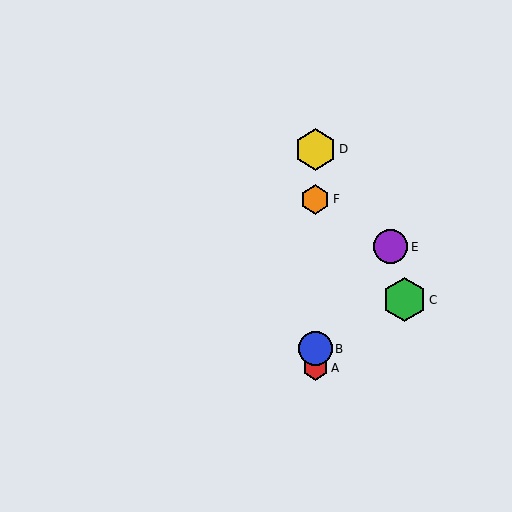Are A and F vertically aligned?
Yes, both are at x≈315.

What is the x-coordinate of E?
Object E is at x≈391.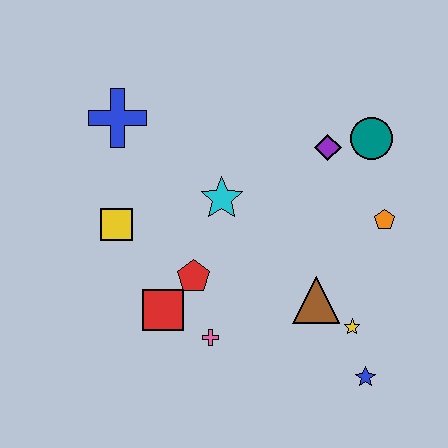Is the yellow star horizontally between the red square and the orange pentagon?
Yes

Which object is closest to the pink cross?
The red square is closest to the pink cross.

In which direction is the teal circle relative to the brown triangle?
The teal circle is above the brown triangle.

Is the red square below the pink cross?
No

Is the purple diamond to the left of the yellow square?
No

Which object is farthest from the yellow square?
The blue star is farthest from the yellow square.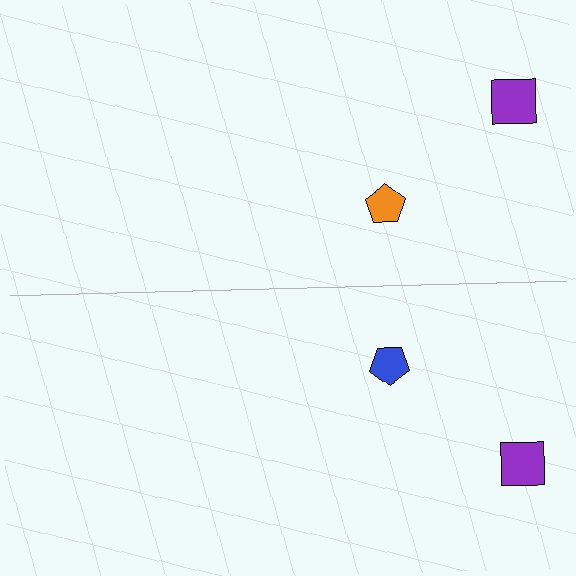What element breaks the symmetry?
The blue pentagon on the bottom side breaks the symmetry — its mirror counterpart is orange.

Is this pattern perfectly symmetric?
No, the pattern is not perfectly symmetric. The blue pentagon on the bottom side breaks the symmetry — its mirror counterpart is orange.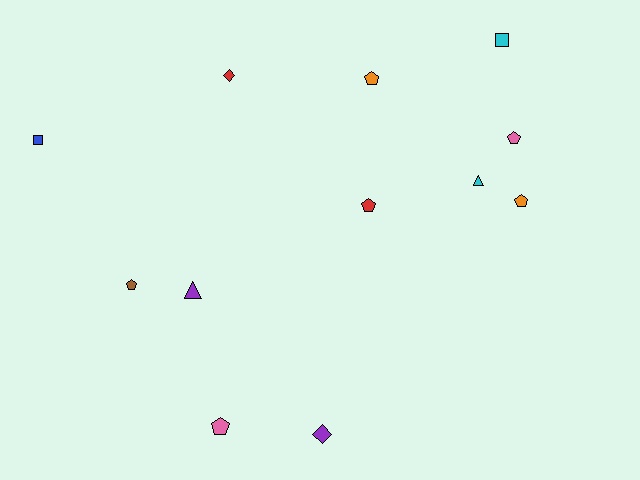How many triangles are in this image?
There are 2 triangles.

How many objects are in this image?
There are 12 objects.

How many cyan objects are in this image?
There are 2 cyan objects.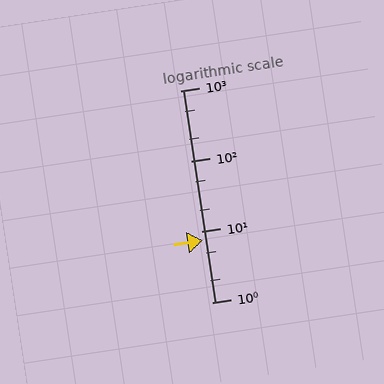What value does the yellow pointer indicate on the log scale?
The pointer indicates approximately 7.5.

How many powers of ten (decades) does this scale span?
The scale spans 3 decades, from 1 to 1000.